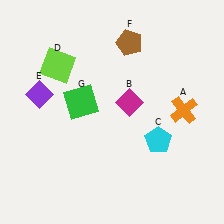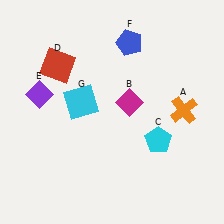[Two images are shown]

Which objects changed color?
D changed from lime to red. F changed from brown to blue. G changed from green to cyan.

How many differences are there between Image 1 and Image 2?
There are 3 differences between the two images.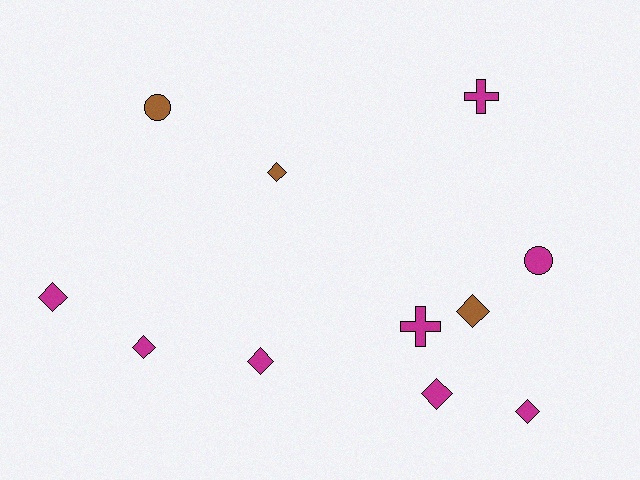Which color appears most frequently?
Magenta, with 8 objects.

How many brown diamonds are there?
There are 2 brown diamonds.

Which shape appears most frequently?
Diamond, with 7 objects.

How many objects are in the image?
There are 11 objects.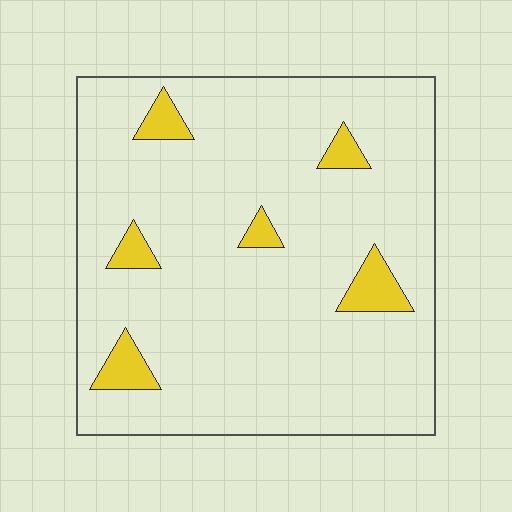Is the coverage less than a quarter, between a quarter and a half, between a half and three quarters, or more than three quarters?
Less than a quarter.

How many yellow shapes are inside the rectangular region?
6.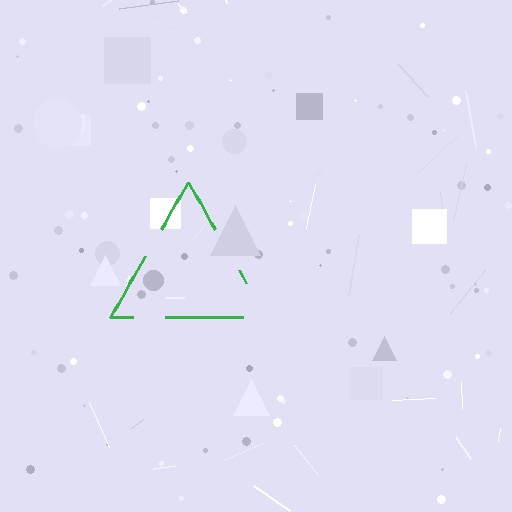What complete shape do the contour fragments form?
The contour fragments form a triangle.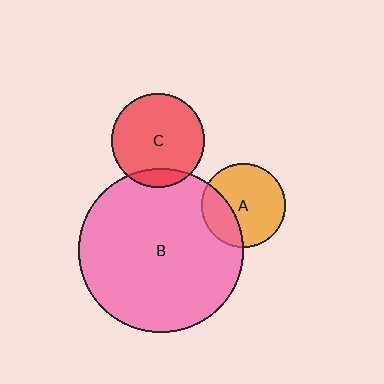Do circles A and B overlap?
Yes.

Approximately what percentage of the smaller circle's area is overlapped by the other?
Approximately 30%.